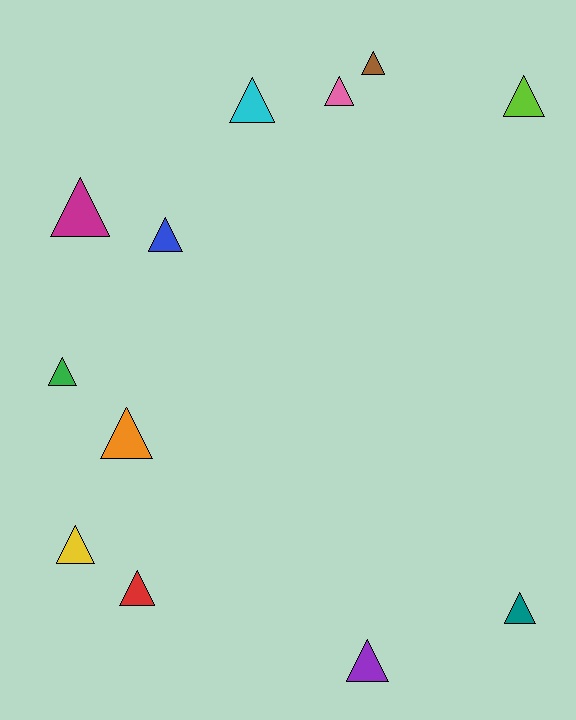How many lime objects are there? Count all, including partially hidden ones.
There is 1 lime object.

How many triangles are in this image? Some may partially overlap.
There are 12 triangles.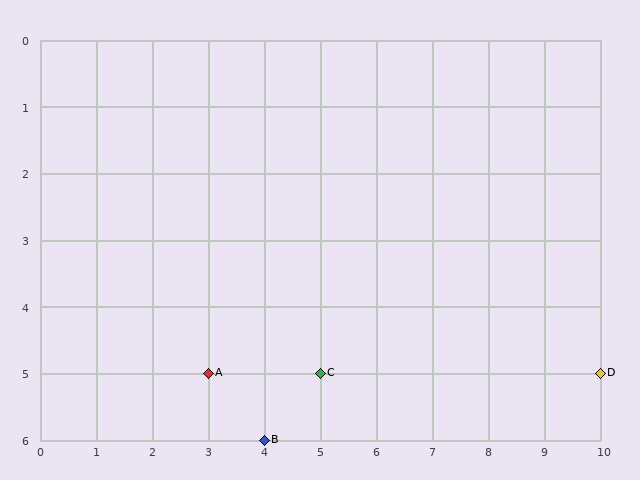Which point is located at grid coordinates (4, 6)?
Point B is at (4, 6).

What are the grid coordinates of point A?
Point A is at grid coordinates (3, 5).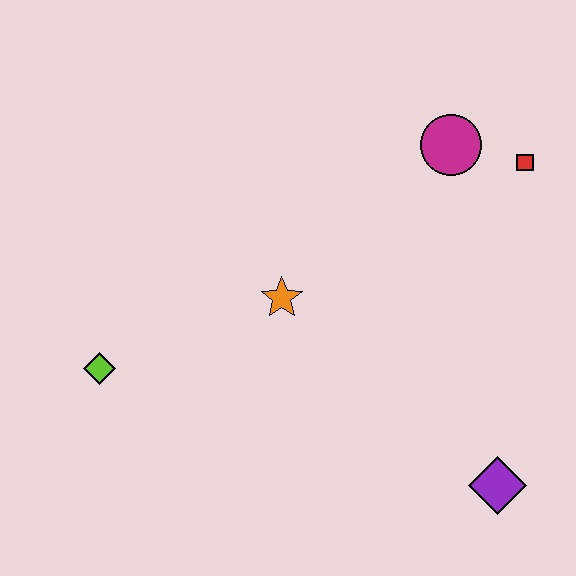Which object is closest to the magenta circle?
The red square is closest to the magenta circle.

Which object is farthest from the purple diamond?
The lime diamond is farthest from the purple diamond.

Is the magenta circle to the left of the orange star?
No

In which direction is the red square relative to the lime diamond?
The red square is to the right of the lime diamond.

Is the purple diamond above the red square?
No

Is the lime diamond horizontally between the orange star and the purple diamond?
No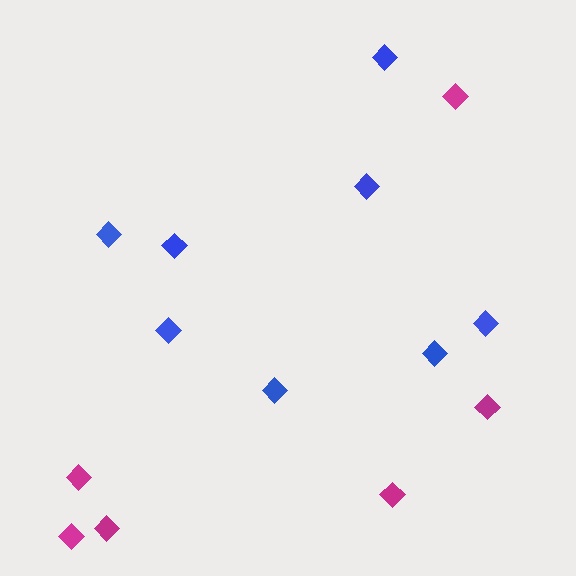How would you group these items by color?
There are 2 groups: one group of magenta diamonds (6) and one group of blue diamonds (8).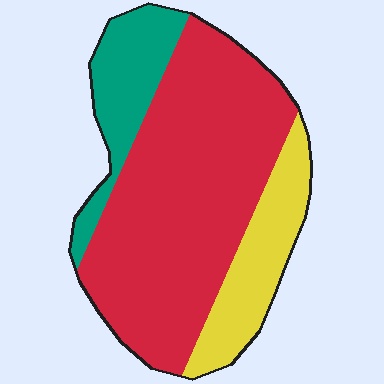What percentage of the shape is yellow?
Yellow covers around 20% of the shape.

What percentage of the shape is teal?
Teal covers 17% of the shape.